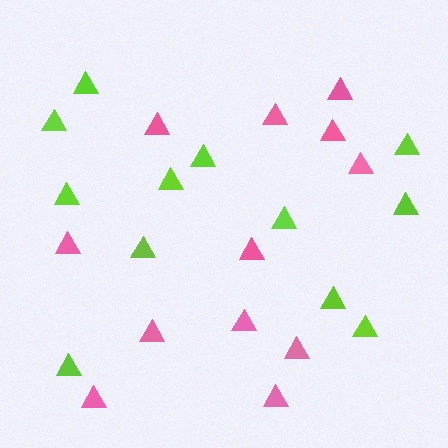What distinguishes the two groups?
There are 2 groups: one group of lime triangles (12) and one group of pink triangles (12).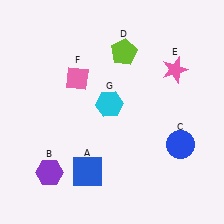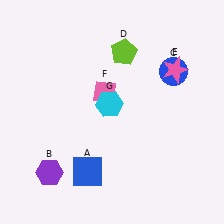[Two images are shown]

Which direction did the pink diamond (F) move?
The pink diamond (F) moved right.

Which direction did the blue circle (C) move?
The blue circle (C) moved up.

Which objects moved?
The objects that moved are: the blue circle (C), the pink diamond (F).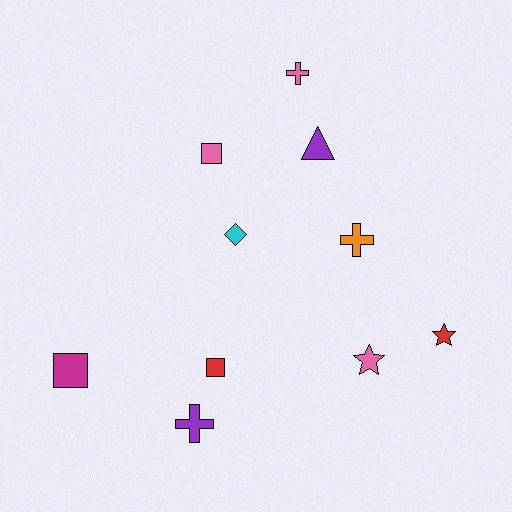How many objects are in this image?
There are 10 objects.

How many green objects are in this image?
There are no green objects.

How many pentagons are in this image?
There are no pentagons.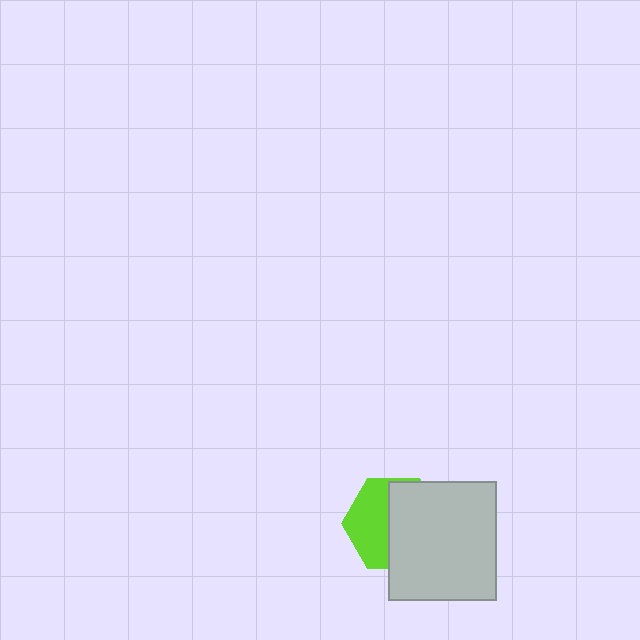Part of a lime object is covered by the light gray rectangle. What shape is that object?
It is a hexagon.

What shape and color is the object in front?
The object in front is a light gray rectangle.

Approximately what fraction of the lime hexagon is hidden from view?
Roughly 56% of the lime hexagon is hidden behind the light gray rectangle.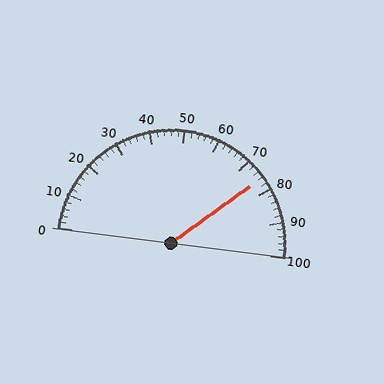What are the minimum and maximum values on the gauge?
The gauge ranges from 0 to 100.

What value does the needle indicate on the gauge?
The needle indicates approximately 76.